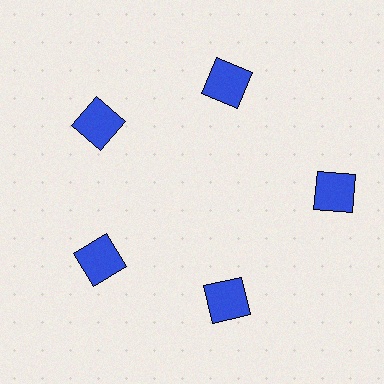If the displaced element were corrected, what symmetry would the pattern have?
It would have 5-fold rotational symmetry — the pattern would map onto itself every 72 degrees.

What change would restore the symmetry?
The symmetry would be restored by moving it inward, back onto the ring so that all 5 squares sit at equal angles and equal distance from the center.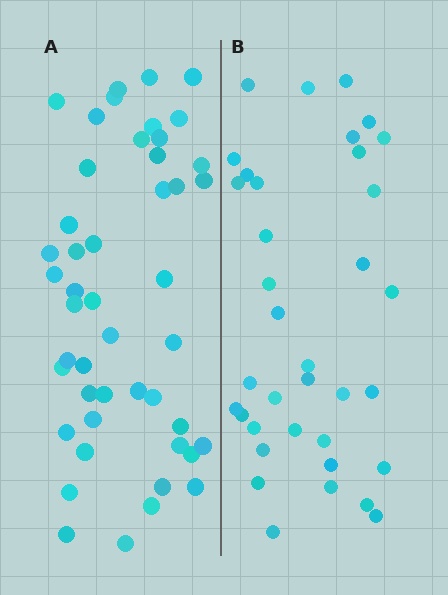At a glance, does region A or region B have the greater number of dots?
Region A (the left region) has more dots.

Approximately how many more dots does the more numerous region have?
Region A has roughly 12 or so more dots than region B.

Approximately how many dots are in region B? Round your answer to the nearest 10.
About 40 dots. (The exact count is 36, which rounds to 40.)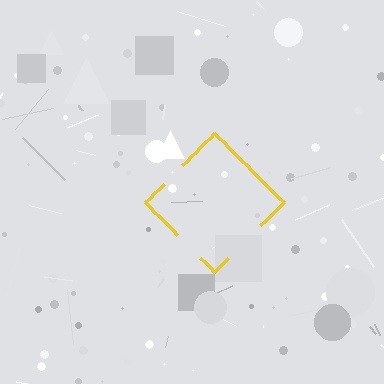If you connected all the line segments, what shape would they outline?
They would outline a diamond.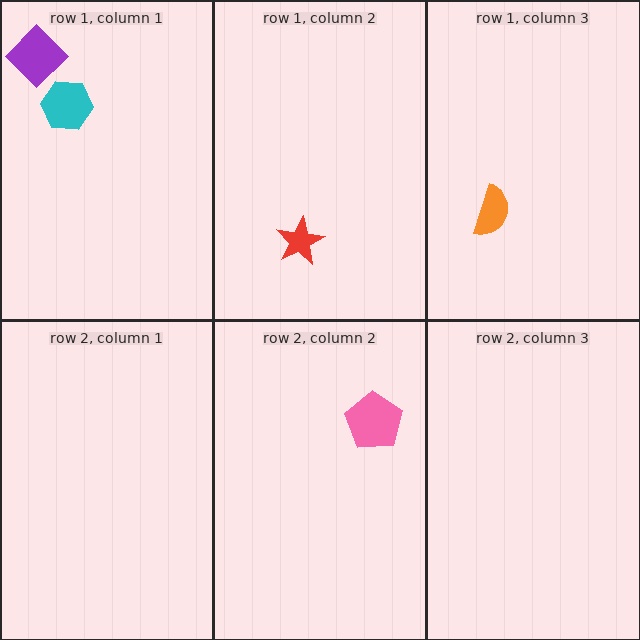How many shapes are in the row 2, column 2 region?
1.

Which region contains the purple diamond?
The row 1, column 1 region.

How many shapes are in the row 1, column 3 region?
1.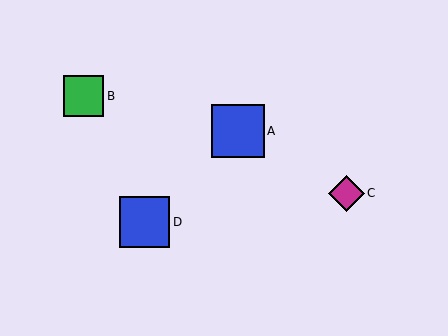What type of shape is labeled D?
Shape D is a blue square.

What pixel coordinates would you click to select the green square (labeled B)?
Click at (83, 96) to select the green square B.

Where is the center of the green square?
The center of the green square is at (83, 96).